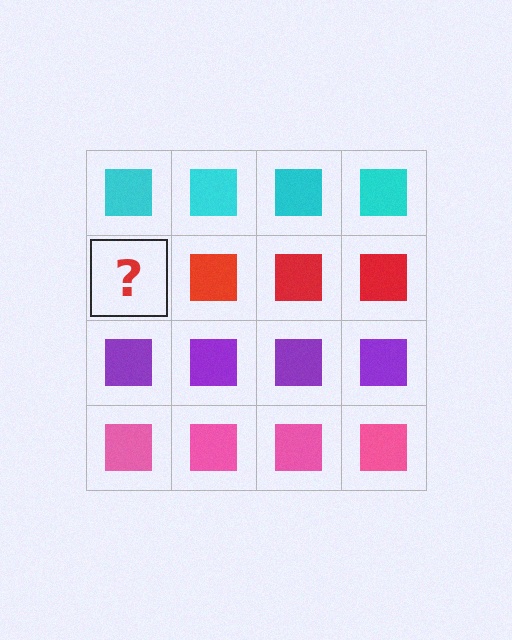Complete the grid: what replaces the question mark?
The question mark should be replaced with a red square.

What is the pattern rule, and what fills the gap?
The rule is that each row has a consistent color. The gap should be filled with a red square.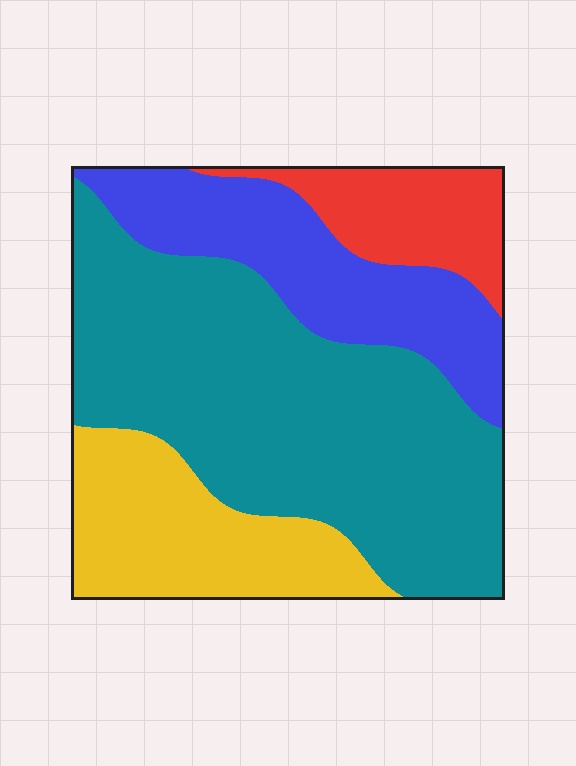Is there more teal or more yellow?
Teal.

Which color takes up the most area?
Teal, at roughly 50%.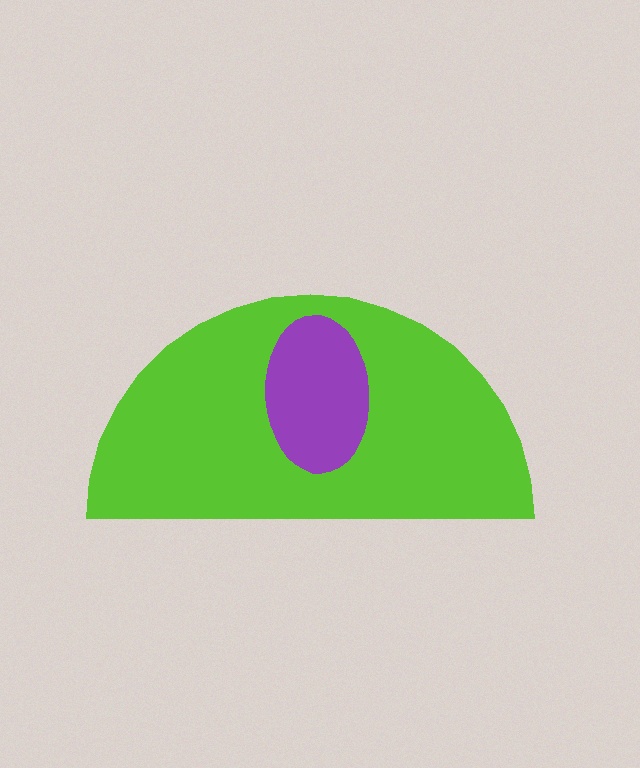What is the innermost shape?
The purple ellipse.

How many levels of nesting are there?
2.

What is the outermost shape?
The lime semicircle.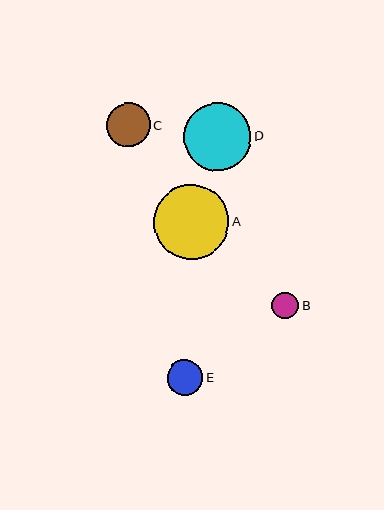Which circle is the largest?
Circle A is the largest with a size of approximately 75 pixels.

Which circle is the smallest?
Circle B is the smallest with a size of approximately 27 pixels.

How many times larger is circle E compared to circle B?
Circle E is approximately 1.3 times the size of circle B.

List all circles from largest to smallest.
From largest to smallest: A, D, C, E, B.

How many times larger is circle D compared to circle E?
Circle D is approximately 1.9 times the size of circle E.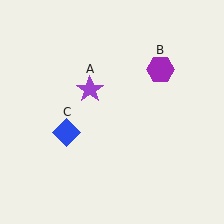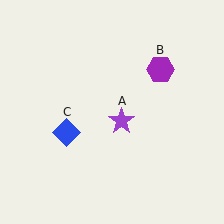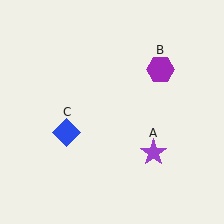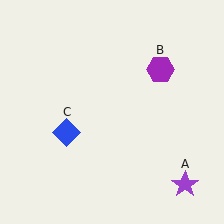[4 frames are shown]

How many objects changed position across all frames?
1 object changed position: purple star (object A).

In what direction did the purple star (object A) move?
The purple star (object A) moved down and to the right.